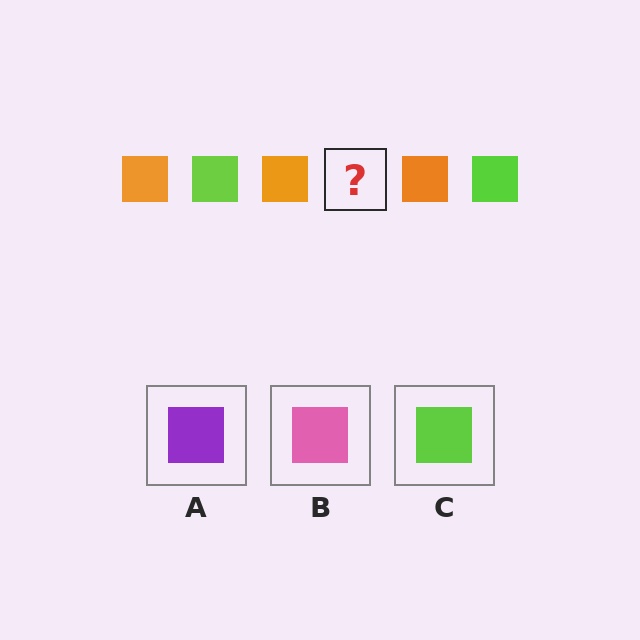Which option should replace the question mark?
Option C.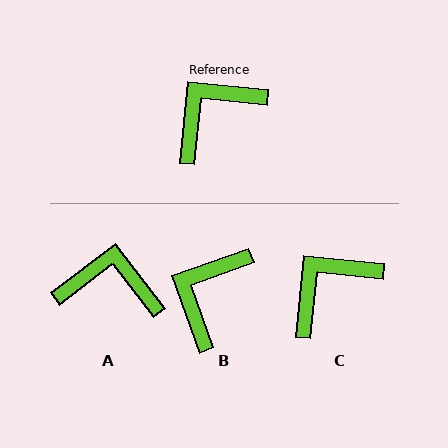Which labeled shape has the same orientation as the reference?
C.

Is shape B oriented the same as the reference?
No, it is off by about 25 degrees.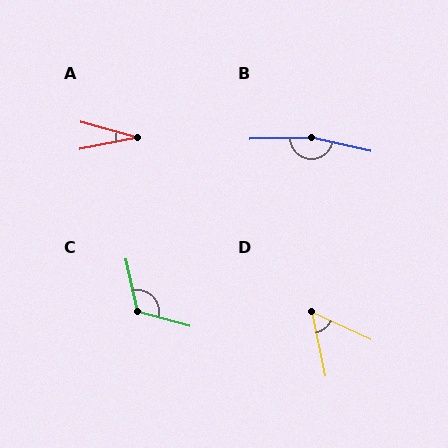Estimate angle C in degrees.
Approximately 117 degrees.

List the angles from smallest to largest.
A (27°), D (53°), C (117°), B (166°).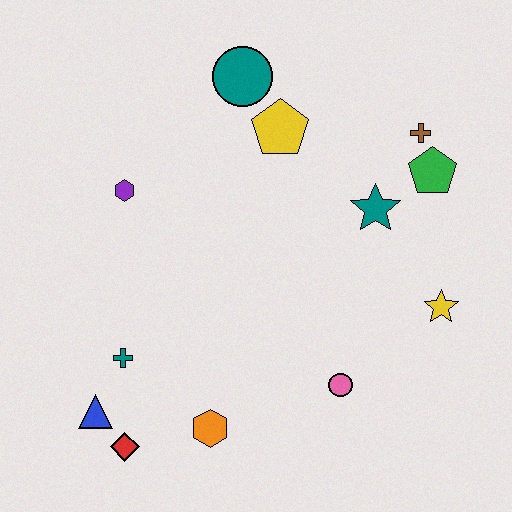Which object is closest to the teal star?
The green pentagon is closest to the teal star.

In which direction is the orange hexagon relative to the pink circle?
The orange hexagon is to the left of the pink circle.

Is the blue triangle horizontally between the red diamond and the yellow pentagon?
No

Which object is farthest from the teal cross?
The brown cross is farthest from the teal cross.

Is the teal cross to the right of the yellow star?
No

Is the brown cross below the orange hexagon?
No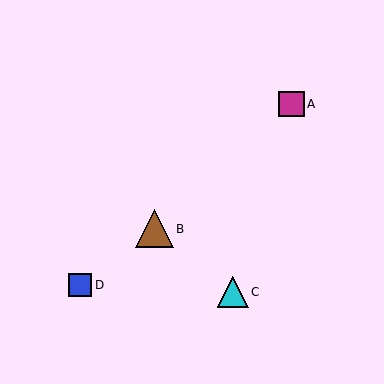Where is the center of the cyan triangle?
The center of the cyan triangle is at (233, 292).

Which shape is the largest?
The brown triangle (labeled B) is the largest.